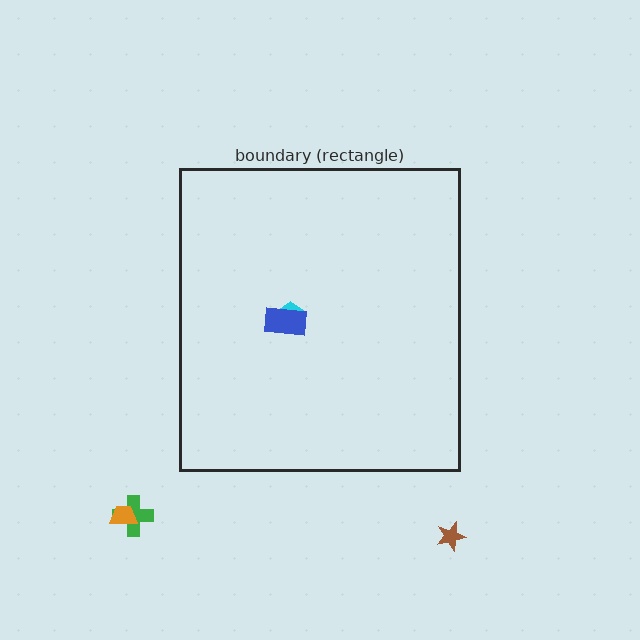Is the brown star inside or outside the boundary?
Outside.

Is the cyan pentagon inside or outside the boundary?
Inside.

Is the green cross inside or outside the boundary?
Outside.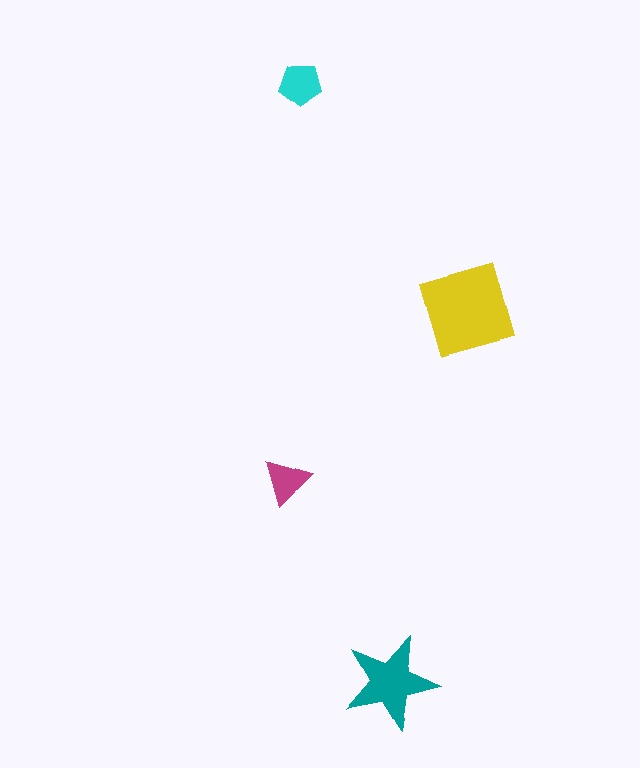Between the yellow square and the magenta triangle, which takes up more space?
The yellow square.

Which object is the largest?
The yellow square.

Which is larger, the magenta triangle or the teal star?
The teal star.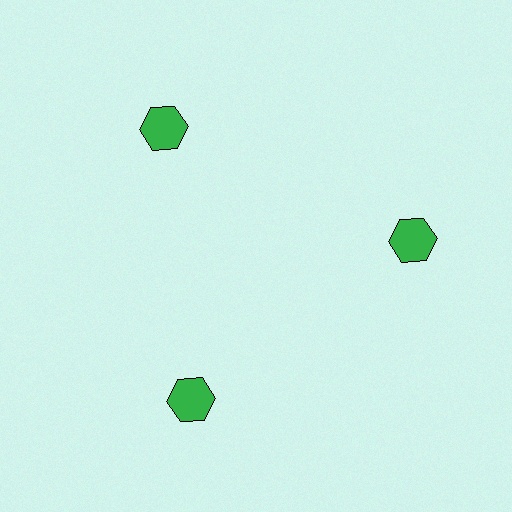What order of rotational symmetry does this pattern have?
This pattern has 3-fold rotational symmetry.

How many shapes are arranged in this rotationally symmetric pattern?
There are 3 shapes, arranged in 3 groups of 1.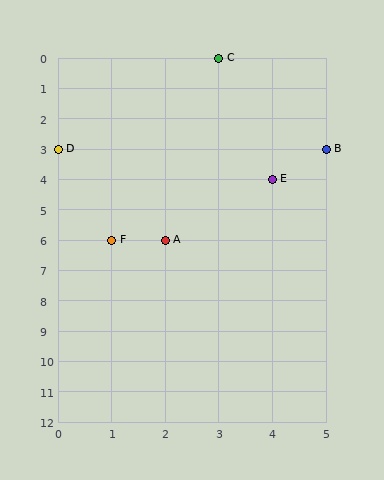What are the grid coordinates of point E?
Point E is at grid coordinates (4, 4).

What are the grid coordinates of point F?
Point F is at grid coordinates (1, 6).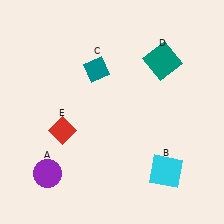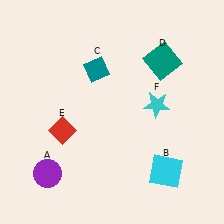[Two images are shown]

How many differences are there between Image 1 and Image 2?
There is 1 difference between the two images.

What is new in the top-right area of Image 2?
A cyan star (F) was added in the top-right area of Image 2.